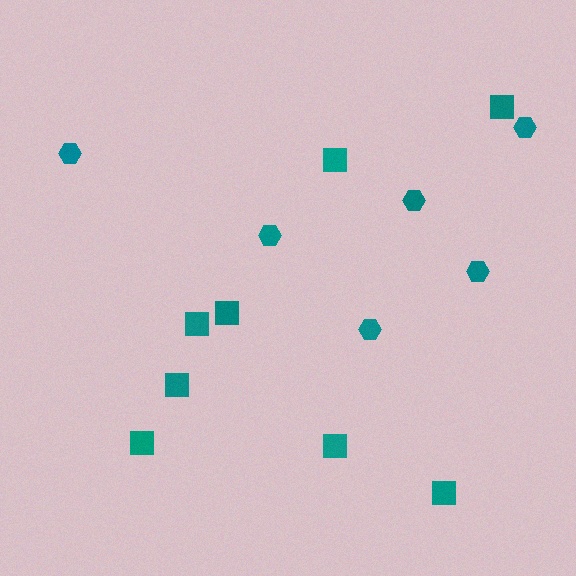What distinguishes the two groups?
There are 2 groups: one group of squares (8) and one group of hexagons (6).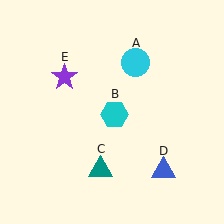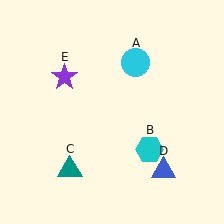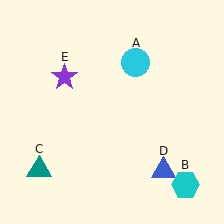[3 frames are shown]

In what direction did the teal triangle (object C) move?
The teal triangle (object C) moved left.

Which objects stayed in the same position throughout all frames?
Cyan circle (object A) and blue triangle (object D) and purple star (object E) remained stationary.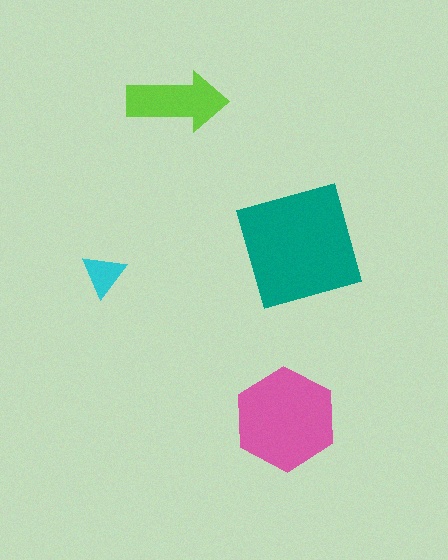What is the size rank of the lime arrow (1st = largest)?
3rd.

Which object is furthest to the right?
The teal square is rightmost.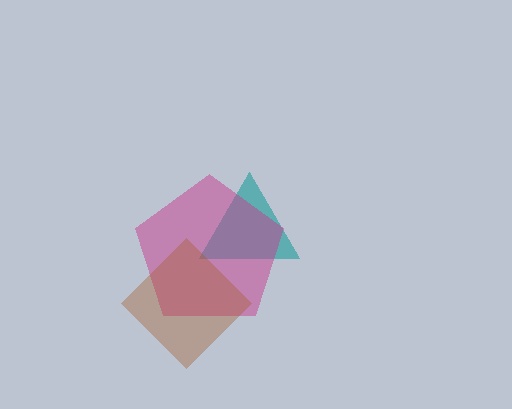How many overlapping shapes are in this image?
There are 3 overlapping shapes in the image.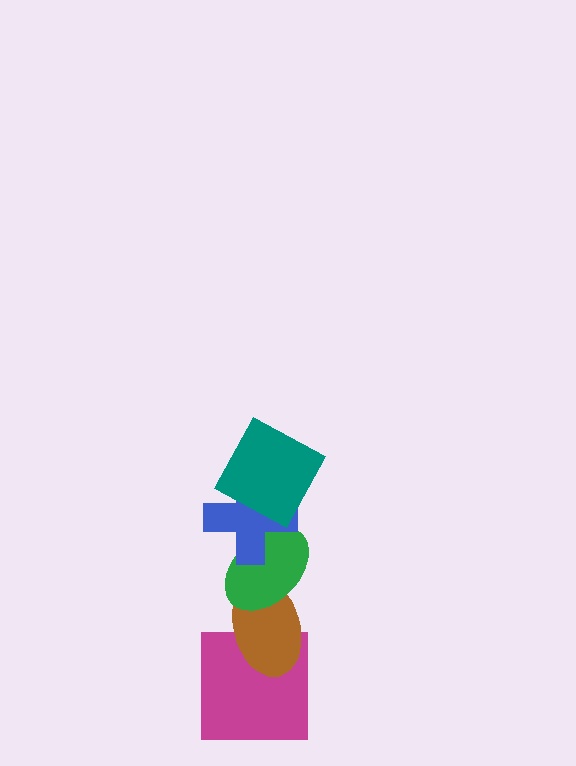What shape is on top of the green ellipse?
The blue cross is on top of the green ellipse.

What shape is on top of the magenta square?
The brown ellipse is on top of the magenta square.